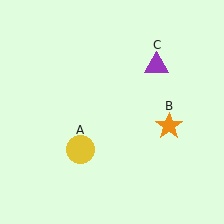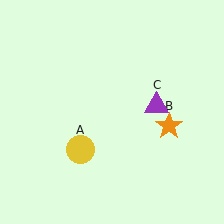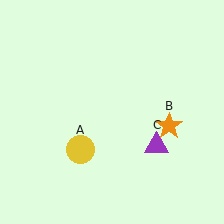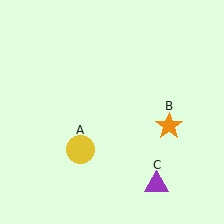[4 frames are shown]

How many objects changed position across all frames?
1 object changed position: purple triangle (object C).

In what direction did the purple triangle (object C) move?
The purple triangle (object C) moved down.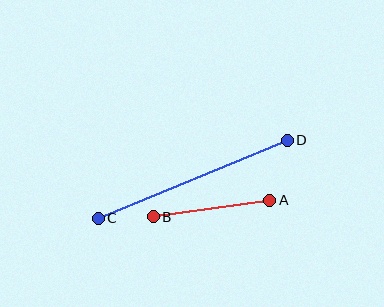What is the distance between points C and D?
The distance is approximately 205 pixels.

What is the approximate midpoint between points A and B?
The midpoint is at approximately (211, 209) pixels.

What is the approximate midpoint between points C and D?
The midpoint is at approximately (193, 179) pixels.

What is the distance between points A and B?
The distance is approximately 117 pixels.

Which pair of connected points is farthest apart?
Points C and D are farthest apart.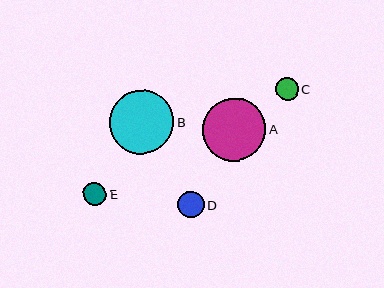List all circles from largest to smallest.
From largest to smallest: B, A, D, E, C.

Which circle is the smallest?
Circle C is the smallest with a size of approximately 23 pixels.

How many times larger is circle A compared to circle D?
Circle A is approximately 2.4 times the size of circle D.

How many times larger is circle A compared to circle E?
Circle A is approximately 2.6 times the size of circle E.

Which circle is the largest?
Circle B is the largest with a size of approximately 64 pixels.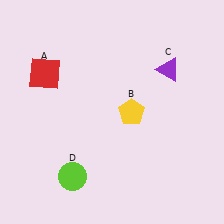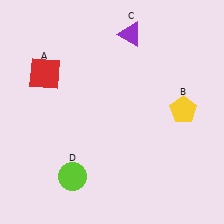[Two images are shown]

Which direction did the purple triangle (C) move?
The purple triangle (C) moved left.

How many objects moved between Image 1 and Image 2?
2 objects moved between the two images.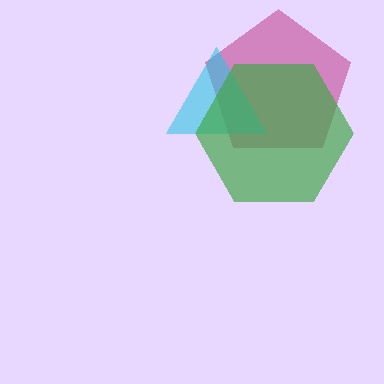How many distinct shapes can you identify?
There are 3 distinct shapes: a magenta pentagon, a cyan triangle, a green hexagon.